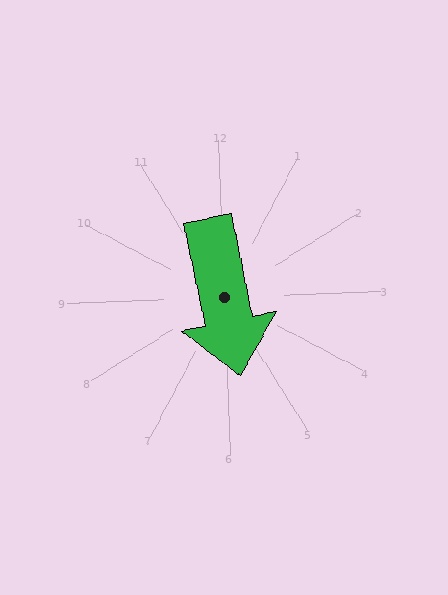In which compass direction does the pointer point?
South.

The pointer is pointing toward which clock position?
Roughly 6 o'clock.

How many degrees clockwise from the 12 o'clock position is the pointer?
Approximately 170 degrees.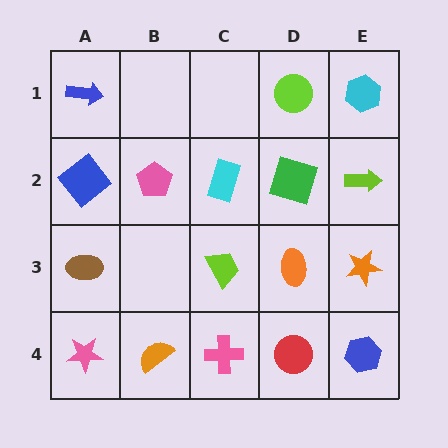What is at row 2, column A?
A blue diamond.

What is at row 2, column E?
A lime arrow.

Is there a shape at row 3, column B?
No, that cell is empty.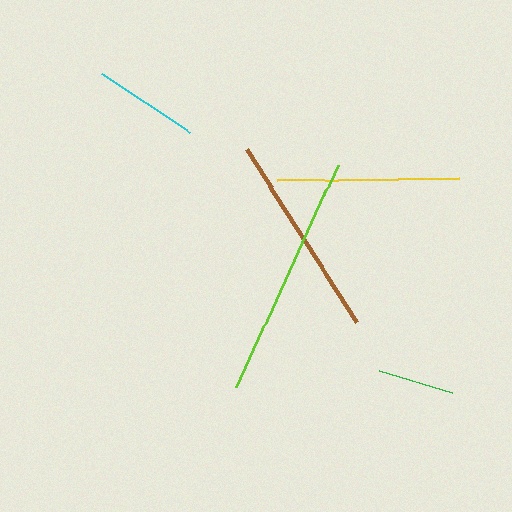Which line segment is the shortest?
The green line is the shortest at approximately 76 pixels.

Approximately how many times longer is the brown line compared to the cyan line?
The brown line is approximately 1.9 times the length of the cyan line.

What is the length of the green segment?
The green segment is approximately 76 pixels long.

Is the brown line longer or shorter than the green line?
The brown line is longer than the green line.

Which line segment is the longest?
The lime line is the longest at approximately 244 pixels.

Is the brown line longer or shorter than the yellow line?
The brown line is longer than the yellow line.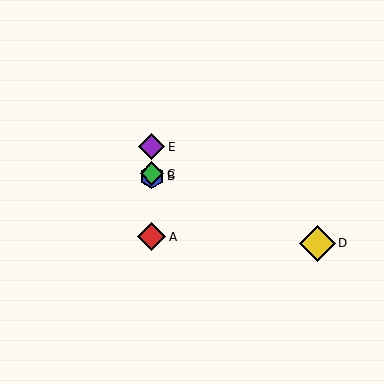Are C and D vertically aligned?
No, C is at x≈152 and D is at x≈317.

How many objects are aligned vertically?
4 objects (A, B, C, E) are aligned vertically.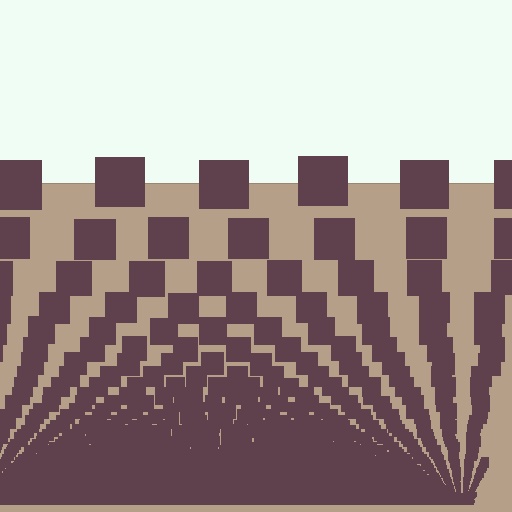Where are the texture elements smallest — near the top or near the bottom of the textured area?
Near the bottom.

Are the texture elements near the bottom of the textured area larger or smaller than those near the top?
Smaller. The gradient is inverted — elements near the bottom are smaller and denser.